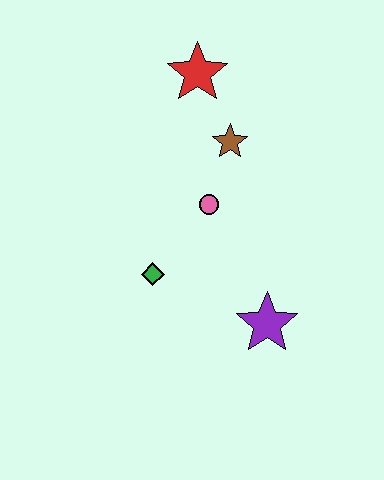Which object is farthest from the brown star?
The purple star is farthest from the brown star.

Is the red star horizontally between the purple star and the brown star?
No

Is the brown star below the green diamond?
No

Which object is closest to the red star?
The brown star is closest to the red star.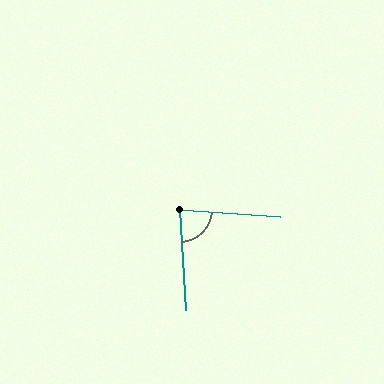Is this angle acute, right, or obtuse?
It is acute.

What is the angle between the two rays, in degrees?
Approximately 82 degrees.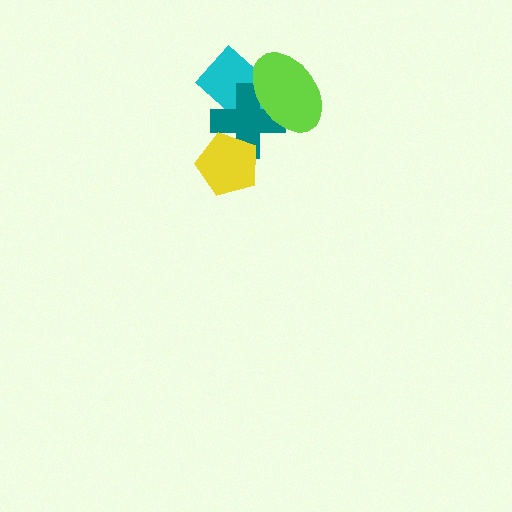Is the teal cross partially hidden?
Yes, it is partially covered by another shape.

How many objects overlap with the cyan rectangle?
2 objects overlap with the cyan rectangle.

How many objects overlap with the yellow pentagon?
1 object overlaps with the yellow pentagon.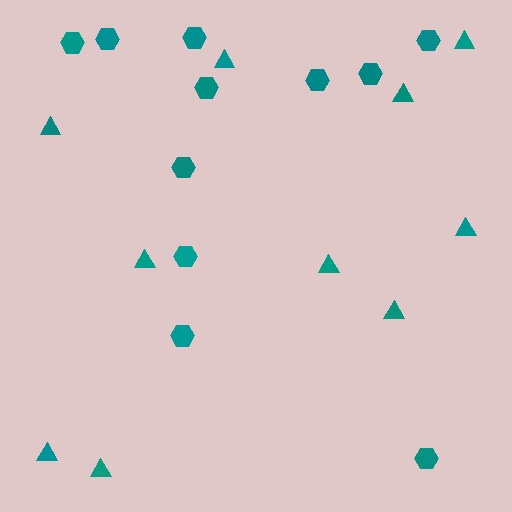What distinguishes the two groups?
There are 2 groups: one group of hexagons (11) and one group of triangles (10).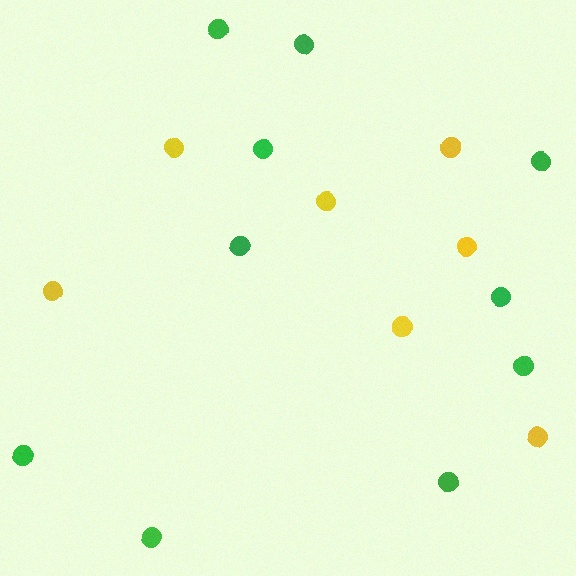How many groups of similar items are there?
There are 2 groups: one group of green circles (10) and one group of yellow circles (7).